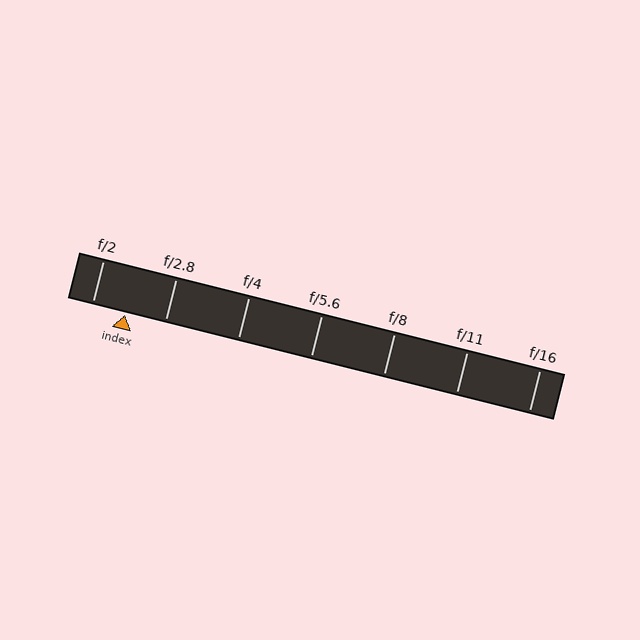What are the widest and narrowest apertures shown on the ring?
The widest aperture shown is f/2 and the narrowest is f/16.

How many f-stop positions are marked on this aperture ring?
There are 7 f-stop positions marked.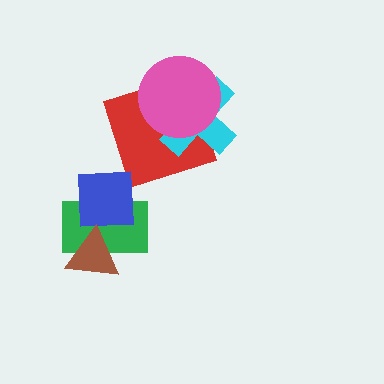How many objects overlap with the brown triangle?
1 object overlaps with the brown triangle.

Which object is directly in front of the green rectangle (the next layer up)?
The blue square is directly in front of the green rectangle.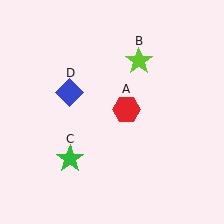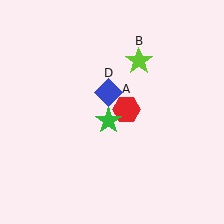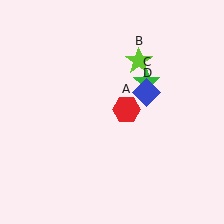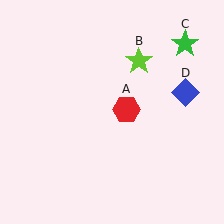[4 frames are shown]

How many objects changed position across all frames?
2 objects changed position: green star (object C), blue diamond (object D).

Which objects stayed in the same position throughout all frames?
Red hexagon (object A) and lime star (object B) remained stationary.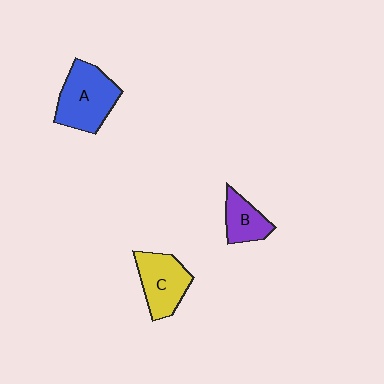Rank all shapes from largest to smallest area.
From largest to smallest: A (blue), C (yellow), B (purple).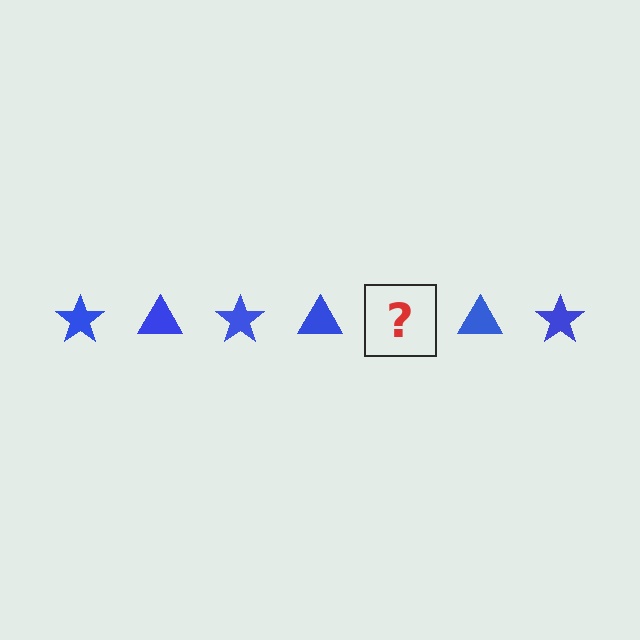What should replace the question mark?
The question mark should be replaced with a blue star.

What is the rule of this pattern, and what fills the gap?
The rule is that the pattern cycles through star, triangle shapes in blue. The gap should be filled with a blue star.